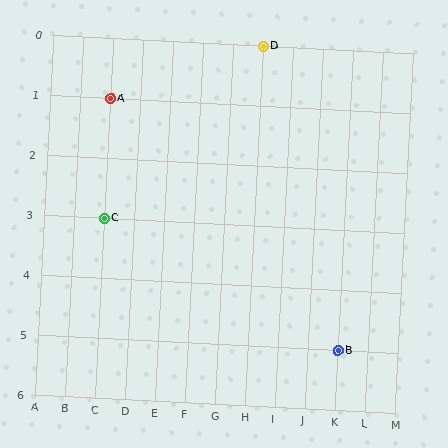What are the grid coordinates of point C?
Point C is at grid coordinates (C, 3).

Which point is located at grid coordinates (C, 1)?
Point A is at (C, 1).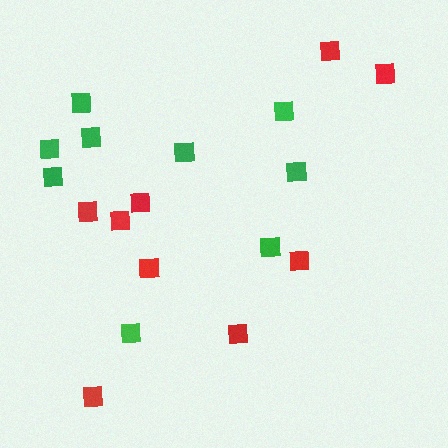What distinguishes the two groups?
There are 2 groups: one group of red squares (9) and one group of green squares (9).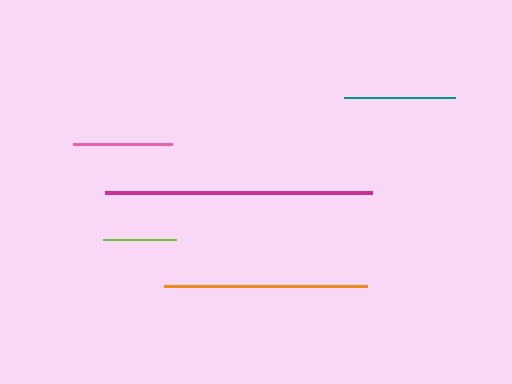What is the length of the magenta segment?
The magenta segment is approximately 267 pixels long.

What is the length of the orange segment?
The orange segment is approximately 203 pixels long.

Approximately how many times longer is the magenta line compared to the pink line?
The magenta line is approximately 2.7 times the length of the pink line.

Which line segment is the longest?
The magenta line is the longest at approximately 267 pixels.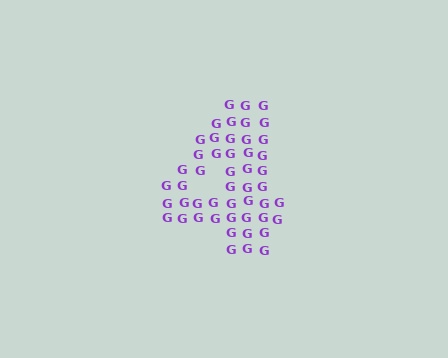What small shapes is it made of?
It is made of small letter G's.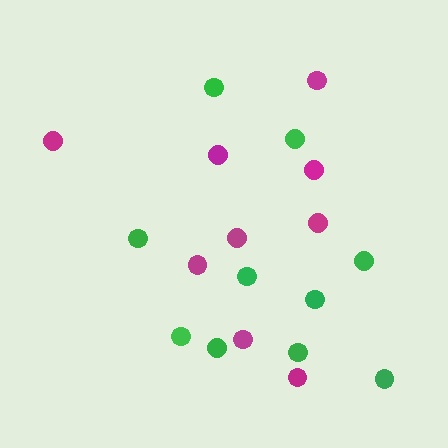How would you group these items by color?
There are 2 groups: one group of green circles (10) and one group of magenta circles (9).